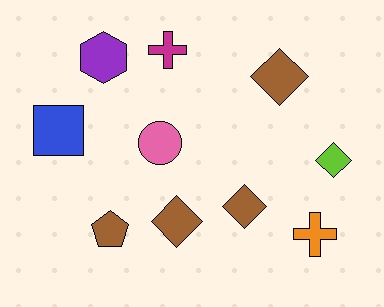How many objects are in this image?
There are 10 objects.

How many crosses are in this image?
There are 2 crosses.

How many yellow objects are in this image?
There are no yellow objects.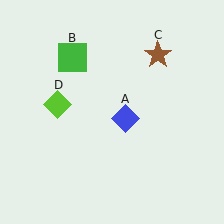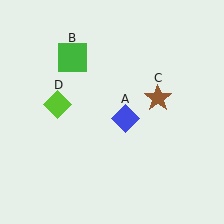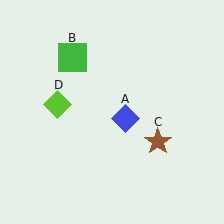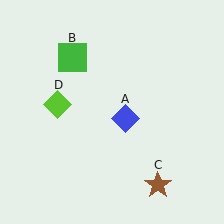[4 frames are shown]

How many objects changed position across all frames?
1 object changed position: brown star (object C).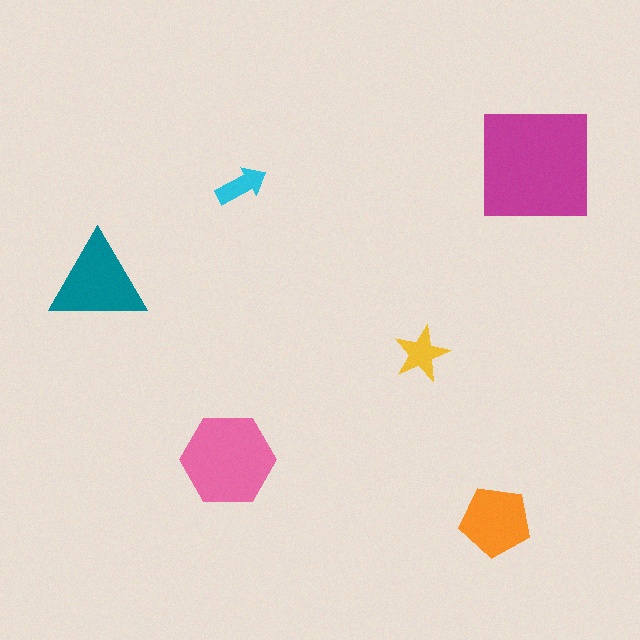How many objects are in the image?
There are 6 objects in the image.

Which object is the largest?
The magenta square.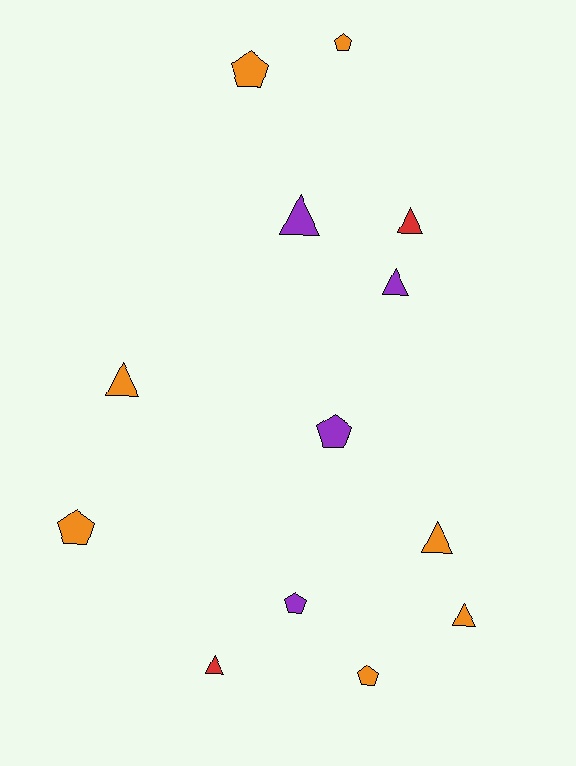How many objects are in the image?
There are 13 objects.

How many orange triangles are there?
There are 3 orange triangles.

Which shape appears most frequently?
Triangle, with 7 objects.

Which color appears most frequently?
Orange, with 7 objects.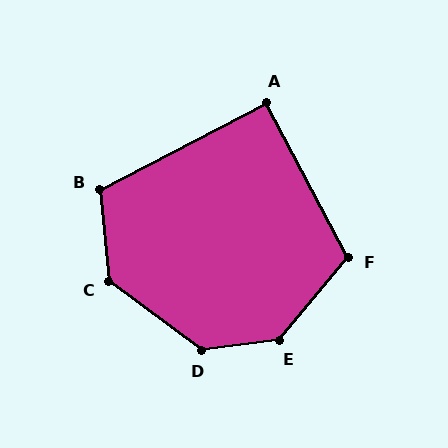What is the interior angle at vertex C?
Approximately 132 degrees (obtuse).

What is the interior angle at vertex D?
Approximately 135 degrees (obtuse).